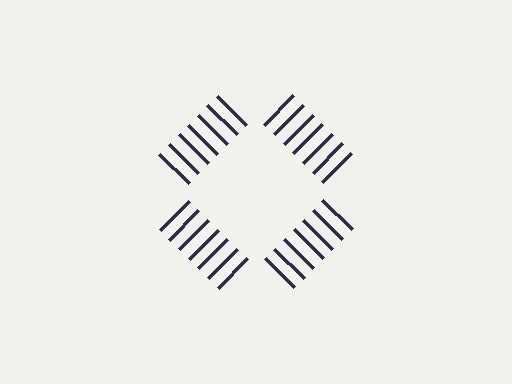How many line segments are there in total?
28 — 7 along each of the 4 edges.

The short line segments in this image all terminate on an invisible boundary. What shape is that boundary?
An illusory square — the line segments terminate on its edges but no continuous stroke is drawn.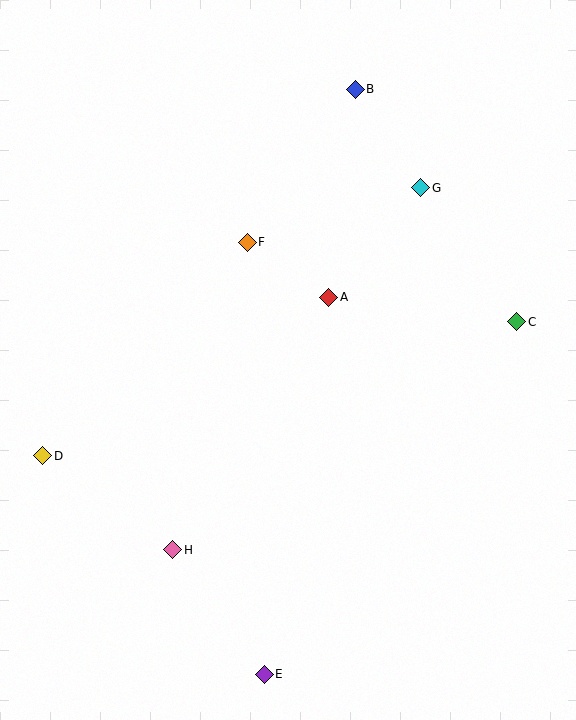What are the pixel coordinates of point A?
Point A is at (329, 297).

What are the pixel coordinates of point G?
Point G is at (421, 188).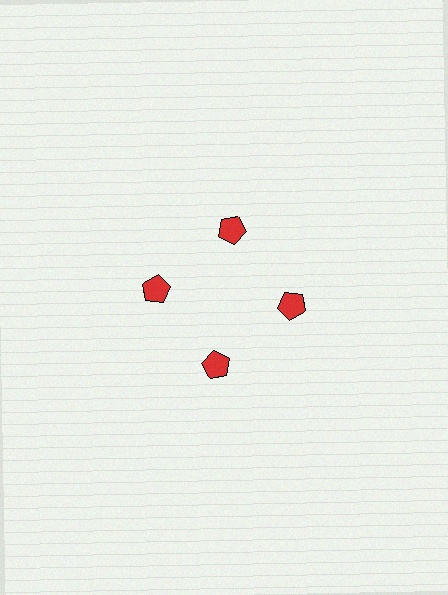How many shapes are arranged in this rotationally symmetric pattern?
There are 4 shapes, arranged in 4 groups of 1.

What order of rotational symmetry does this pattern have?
This pattern has 4-fold rotational symmetry.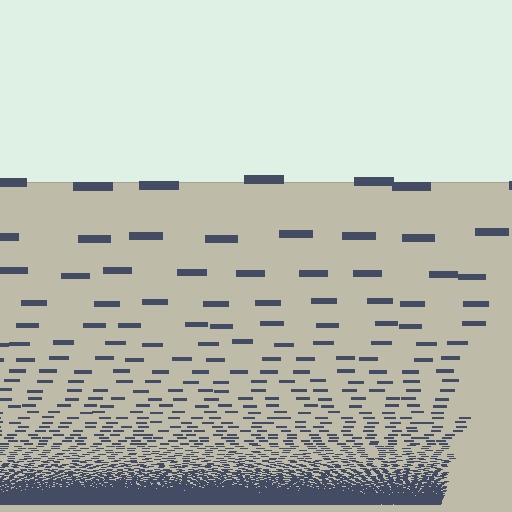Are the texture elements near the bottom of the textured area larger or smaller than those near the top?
Smaller. The gradient is inverted — elements near the bottom are smaller and denser.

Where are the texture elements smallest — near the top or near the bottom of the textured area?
Near the bottom.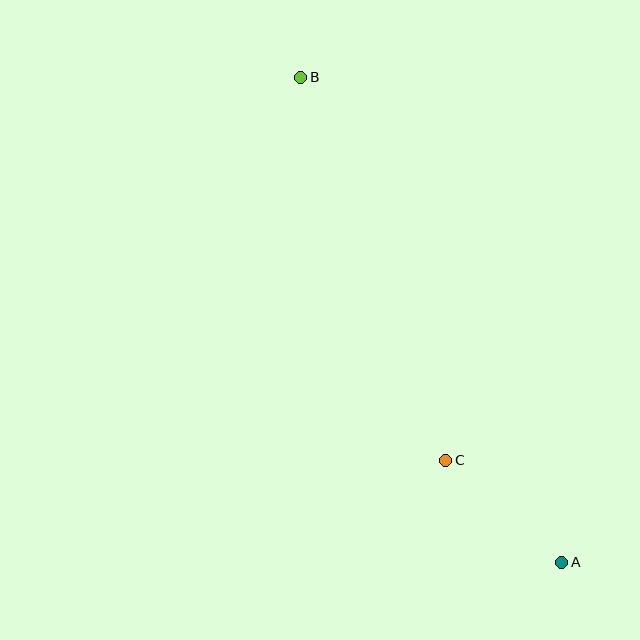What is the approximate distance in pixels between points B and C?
The distance between B and C is approximately 410 pixels.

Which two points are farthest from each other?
Points A and B are farthest from each other.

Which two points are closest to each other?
Points A and C are closest to each other.